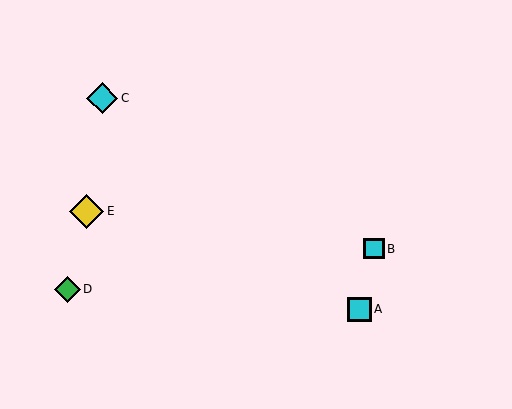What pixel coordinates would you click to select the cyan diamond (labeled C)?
Click at (102, 98) to select the cyan diamond C.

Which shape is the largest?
The yellow diamond (labeled E) is the largest.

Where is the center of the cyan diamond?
The center of the cyan diamond is at (102, 98).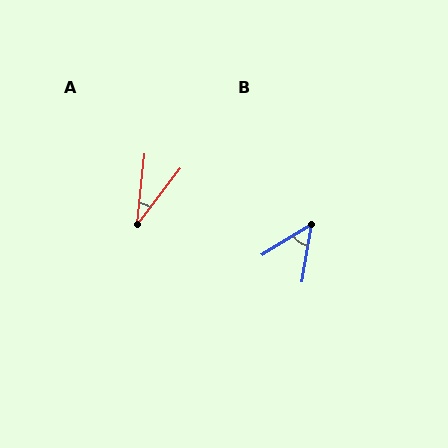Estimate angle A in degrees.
Approximately 31 degrees.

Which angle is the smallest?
A, at approximately 31 degrees.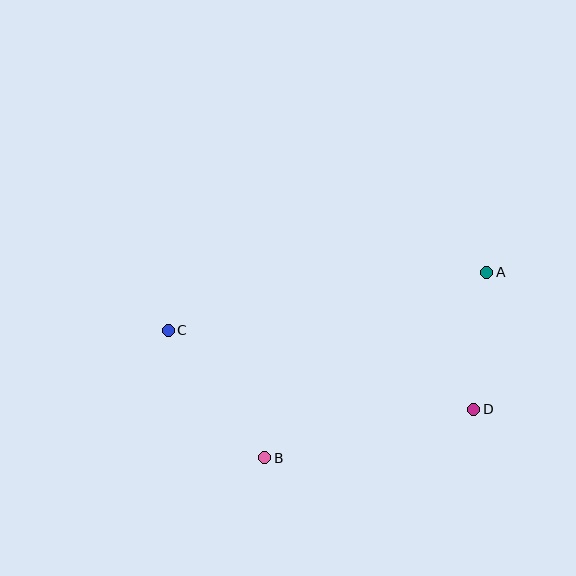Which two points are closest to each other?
Points A and D are closest to each other.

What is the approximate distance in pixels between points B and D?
The distance between B and D is approximately 215 pixels.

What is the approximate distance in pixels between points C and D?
The distance between C and D is approximately 316 pixels.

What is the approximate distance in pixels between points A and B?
The distance between A and B is approximately 289 pixels.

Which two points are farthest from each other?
Points A and C are farthest from each other.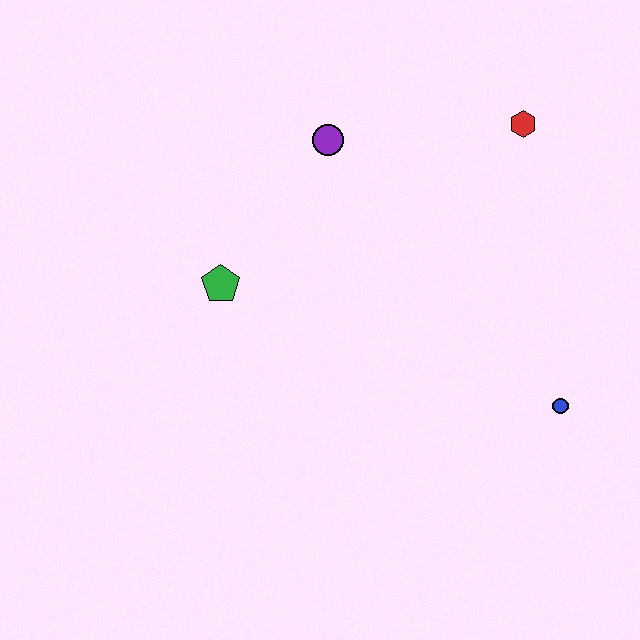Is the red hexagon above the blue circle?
Yes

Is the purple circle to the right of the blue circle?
No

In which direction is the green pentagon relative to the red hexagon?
The green pentagon is to the left of the red hexagon.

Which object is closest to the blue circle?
The red hexagon is closest to the blue circle.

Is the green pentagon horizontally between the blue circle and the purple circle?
No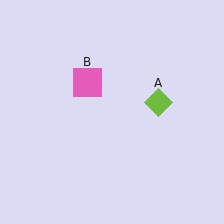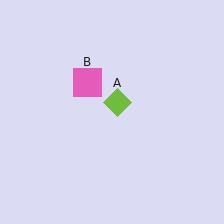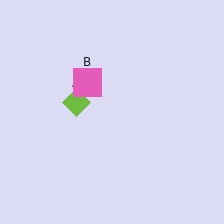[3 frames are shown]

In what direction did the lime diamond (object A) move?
The lime diamond (object A) moved left.